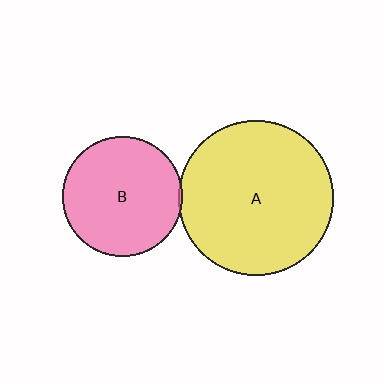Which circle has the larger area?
Circle A (yellow).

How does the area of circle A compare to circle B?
Approximately 1.7 times.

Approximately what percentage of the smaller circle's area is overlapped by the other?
Approximately 5%.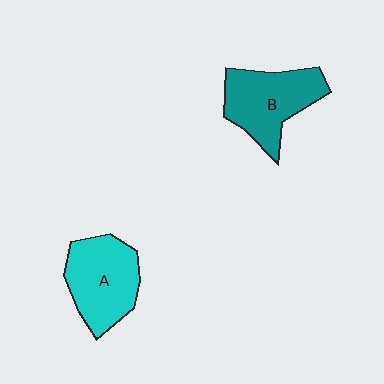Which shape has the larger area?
Shape B (teal).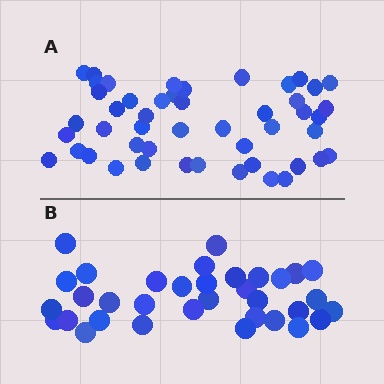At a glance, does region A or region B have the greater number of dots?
Region A (the top region) has more dots.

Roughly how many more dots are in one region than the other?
Region A has approximately 15 more dots than region B.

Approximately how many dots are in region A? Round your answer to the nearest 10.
About 50 dots. (The exact count is 48, which rounds to 50.)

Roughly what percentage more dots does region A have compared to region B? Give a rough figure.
About 40% more.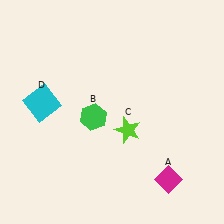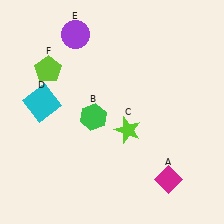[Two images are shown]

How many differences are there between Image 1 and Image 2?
There are 2 differences between the two images.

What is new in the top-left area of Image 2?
A lime pentagon (F) was added in the top-left area of Image 2.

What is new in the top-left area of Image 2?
A purple circle (E) was added in the top-left area of Image 2.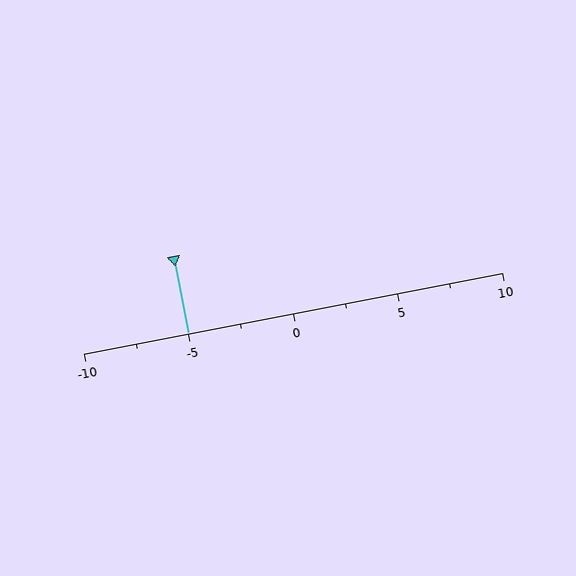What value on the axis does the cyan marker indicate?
The marker indicates approximately -5.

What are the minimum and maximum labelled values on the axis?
The axis runs from -10 to 10.